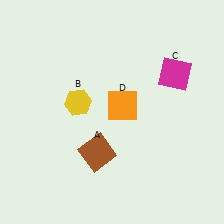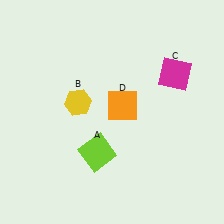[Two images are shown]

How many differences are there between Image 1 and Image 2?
There is 1 difference between the two images.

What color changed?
The square (A) changed from brown in Image 1 to lime in Image 2.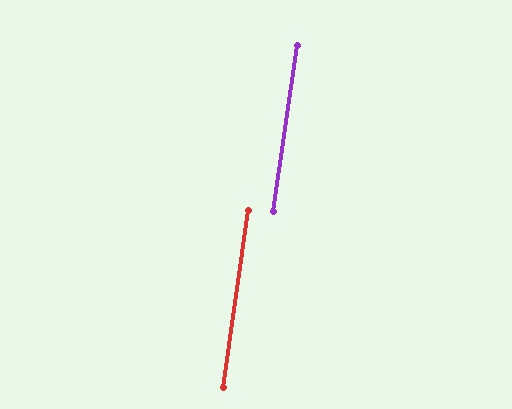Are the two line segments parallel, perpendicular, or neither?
Parallel — their directions differ by only 0.4°.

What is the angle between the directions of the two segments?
Approximately 0 degrees.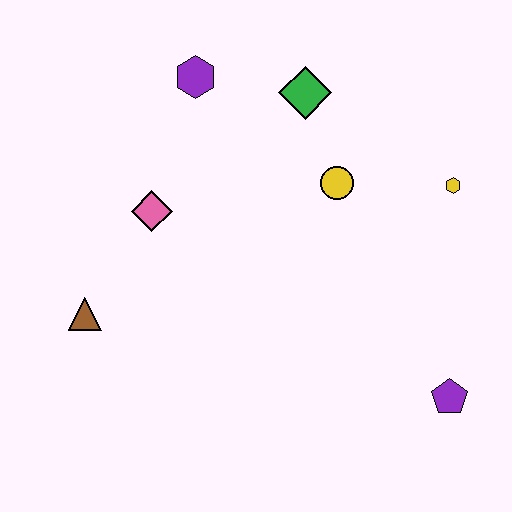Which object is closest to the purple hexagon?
The green diamond is closest to the purple hexagon.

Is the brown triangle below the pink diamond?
Yes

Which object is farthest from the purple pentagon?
The purple hexagon is farthest from the purple pentagon.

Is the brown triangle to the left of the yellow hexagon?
Yes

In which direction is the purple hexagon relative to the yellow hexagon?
The purple hexagon is to the left of the yellow hexagon.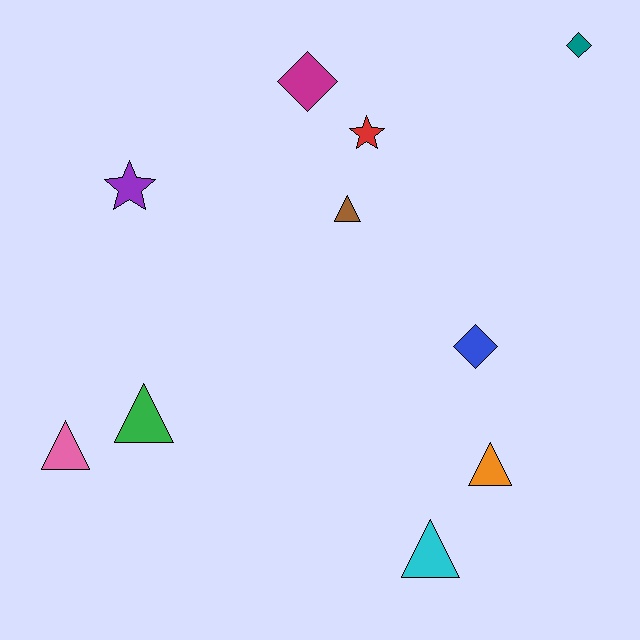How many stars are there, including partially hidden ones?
There are 2 stars.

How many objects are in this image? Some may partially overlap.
There are 10 objects.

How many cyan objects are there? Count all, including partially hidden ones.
There is 1 cyan object.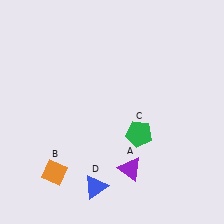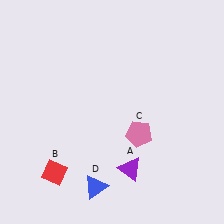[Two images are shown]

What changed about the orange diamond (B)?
In Image 1, B is orange. In Image 2, it changed to red.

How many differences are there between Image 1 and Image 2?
There are 2 differences between the two images.